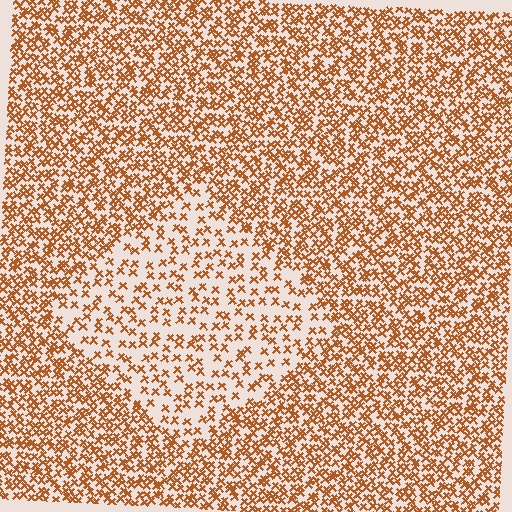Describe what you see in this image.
The image contains small brown elements arranged at two different densities. A diamond-shaped region is visible where the elements are less densely packed than the surrounding area.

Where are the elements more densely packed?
The elements are more densely packed outside the diamond boundary.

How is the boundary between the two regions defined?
The boundary is defined by a change in element density (approximately 2.1x ratio). All elements are the same color, size, and shape.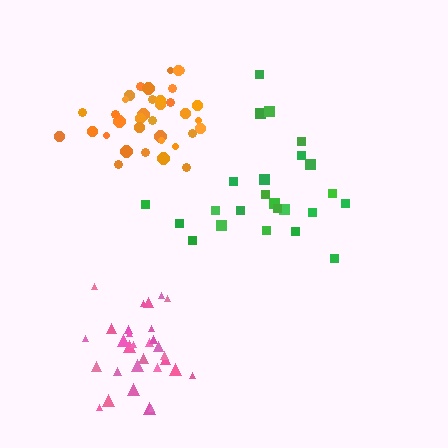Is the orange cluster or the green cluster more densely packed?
Orange.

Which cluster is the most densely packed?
Orange.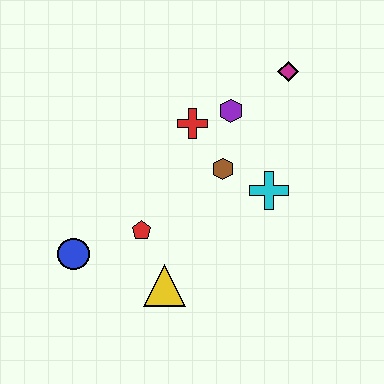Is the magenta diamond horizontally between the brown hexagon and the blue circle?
No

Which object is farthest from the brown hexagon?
The blue circle is farthest from the brown hexagon.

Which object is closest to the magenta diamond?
The purple hexagon is closest to the magenta diamond.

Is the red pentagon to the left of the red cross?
Yes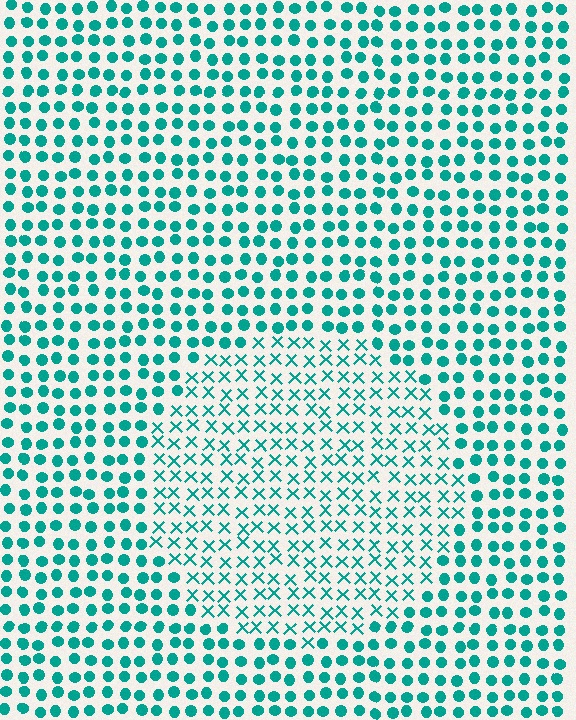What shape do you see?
I see a circle.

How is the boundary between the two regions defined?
The boundary is defined by a change in element shape: X marks inside vs. circles outside. All elements share the same color and spacing.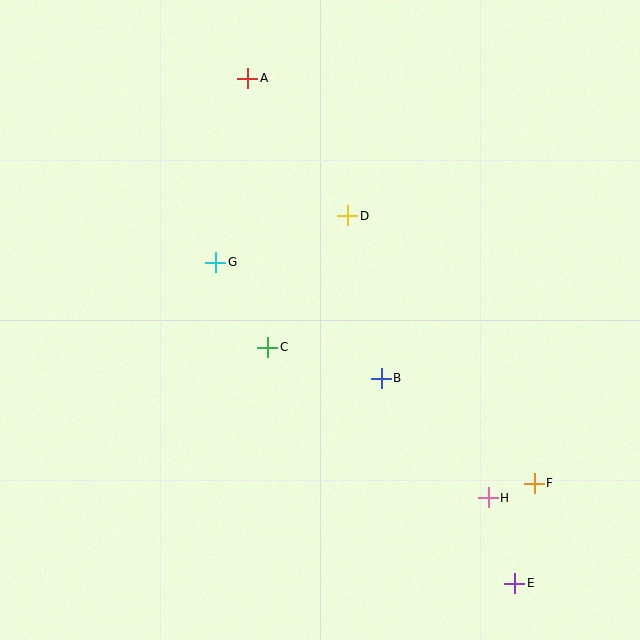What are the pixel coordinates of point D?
Point D is at (348, 216).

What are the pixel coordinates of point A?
Point A is at (248, 78).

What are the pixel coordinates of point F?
Point F is at (534, 483).